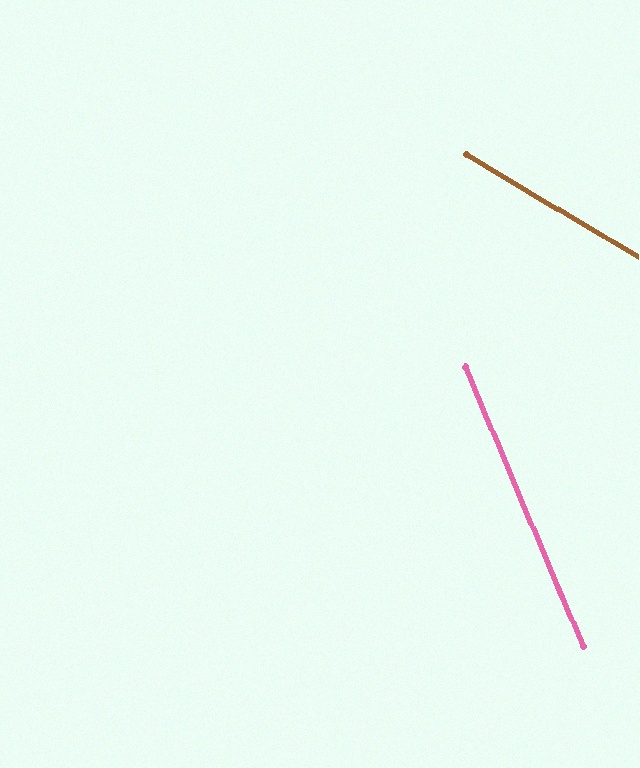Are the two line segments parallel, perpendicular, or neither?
Neither parallel nor perpendicular — they differ by about 37°.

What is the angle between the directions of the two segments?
Approximately 37 degrees.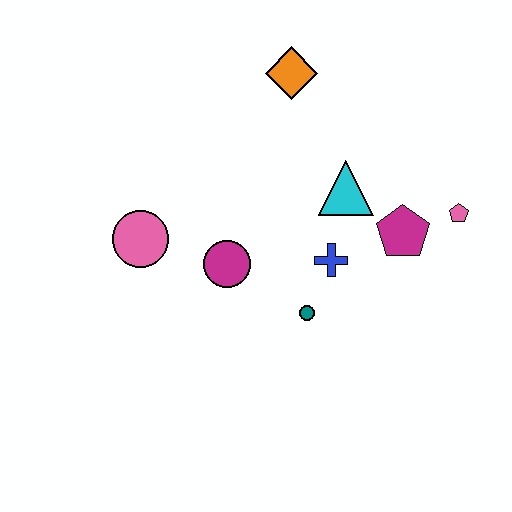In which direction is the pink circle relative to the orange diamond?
The pink circle is below the orange diamond.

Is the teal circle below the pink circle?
Yes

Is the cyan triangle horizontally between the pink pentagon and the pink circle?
Yes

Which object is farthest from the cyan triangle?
The pink circle is farthest from the cyan triangle.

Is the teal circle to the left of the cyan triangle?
Yes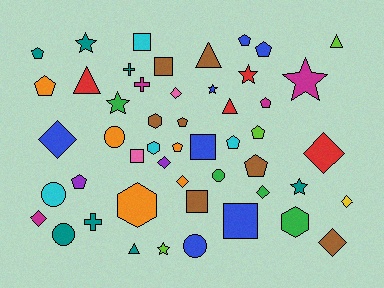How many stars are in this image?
There are 7 stars.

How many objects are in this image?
There are 50 objects.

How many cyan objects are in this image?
There are 4 cyan objects.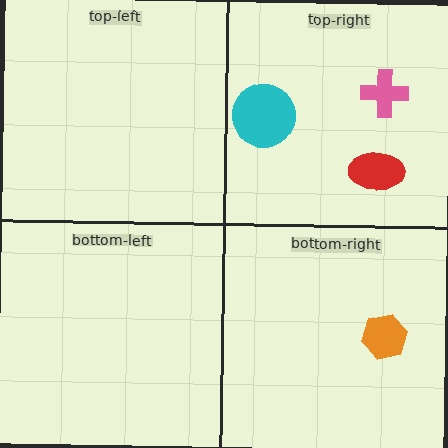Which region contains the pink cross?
The top-right region.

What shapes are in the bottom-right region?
The orange hexagon.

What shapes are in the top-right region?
The cyan circle, the red ellipse, the pink cross.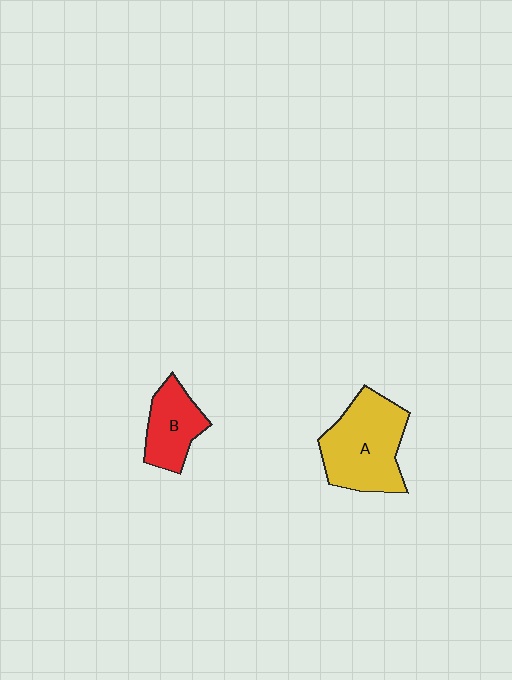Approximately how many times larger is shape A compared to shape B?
Approximately 1.7 times.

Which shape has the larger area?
Shape A (yellow).